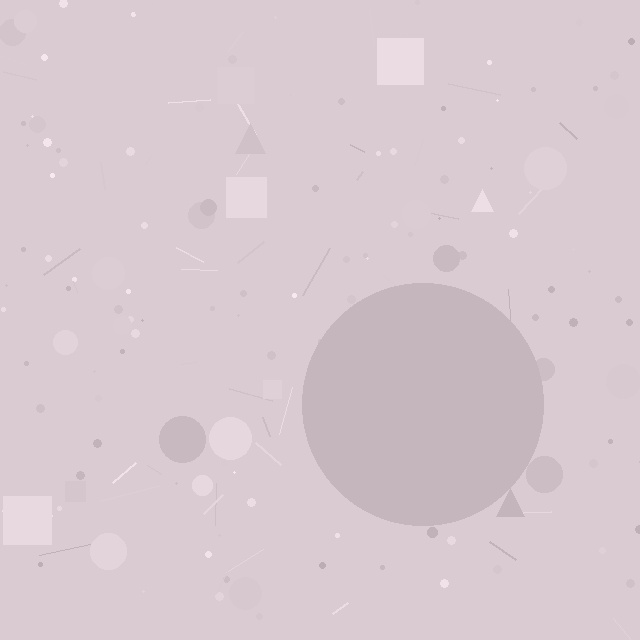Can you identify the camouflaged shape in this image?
The camouflaged shape is a circle.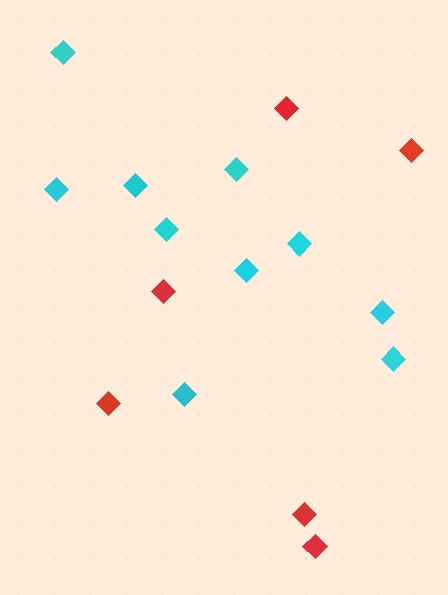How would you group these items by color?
There are 2 groups: one group of red diamonds (6) and one group of cyan diamonds (10).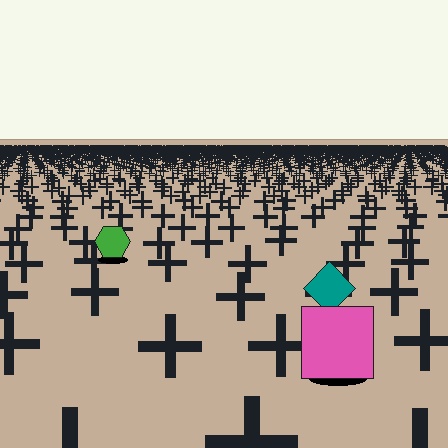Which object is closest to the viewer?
The pink square is closest. The texture marks near it are larger and more spread out.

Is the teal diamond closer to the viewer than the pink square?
No. The pink square is closer — you can tell from the texture gradient: the ground texture is coarser near it.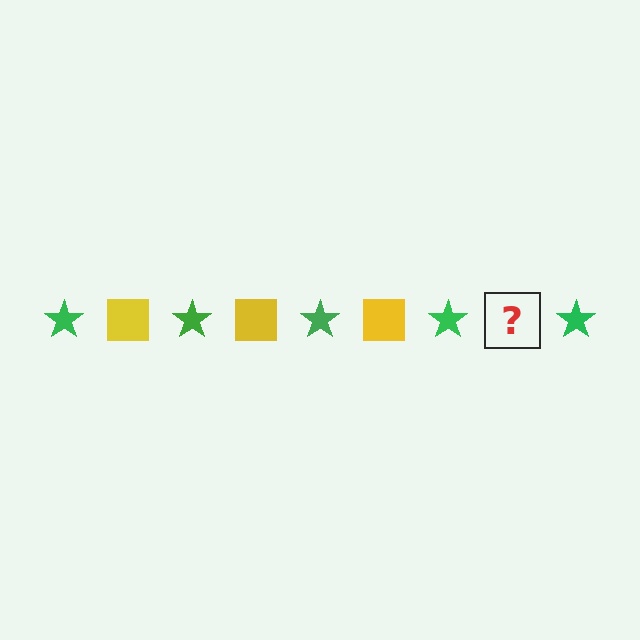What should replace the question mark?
The question mark should be replaced with a yellow square.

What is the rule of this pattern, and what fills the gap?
The rule is that the pattern alternates between green star and yellow square. The gap should be filled with a yellow square.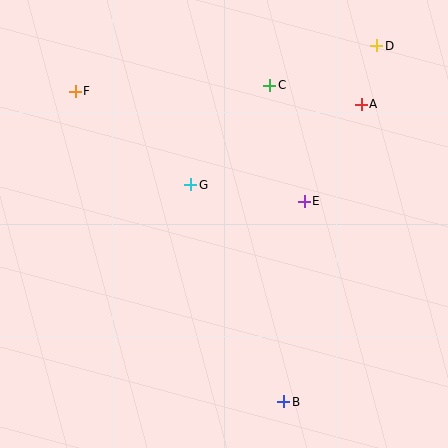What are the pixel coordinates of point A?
Point A is at (361, 104).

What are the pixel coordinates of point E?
Point E is at (304, 201).